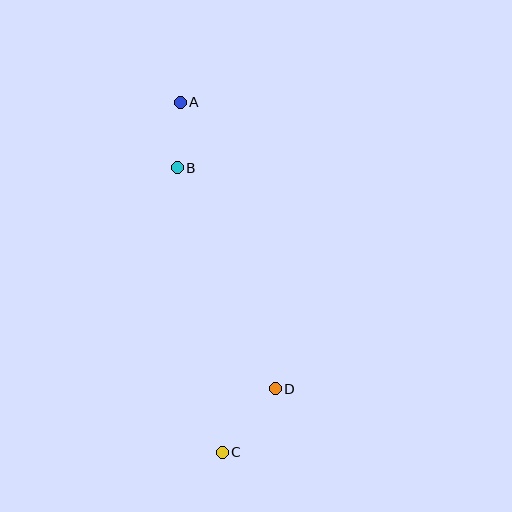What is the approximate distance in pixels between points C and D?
The distance between C and D is approximately 83 pixels.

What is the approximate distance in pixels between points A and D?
The distance between A and D is approximately 302 pixels.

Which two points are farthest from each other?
Points A and C are farthest from each other.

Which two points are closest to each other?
Points A and B are closest to each other.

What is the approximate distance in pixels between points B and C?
The distance between B and C is approximately 288 pixels.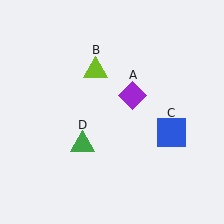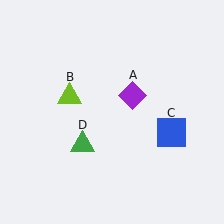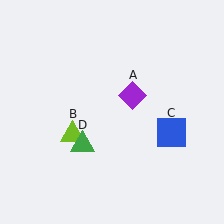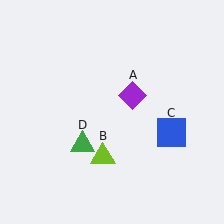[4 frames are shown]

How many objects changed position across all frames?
1 object changed position: lime triangle (object B).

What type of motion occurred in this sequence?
The lime triangle (object B) rotated counterclockwise around the center of the scene.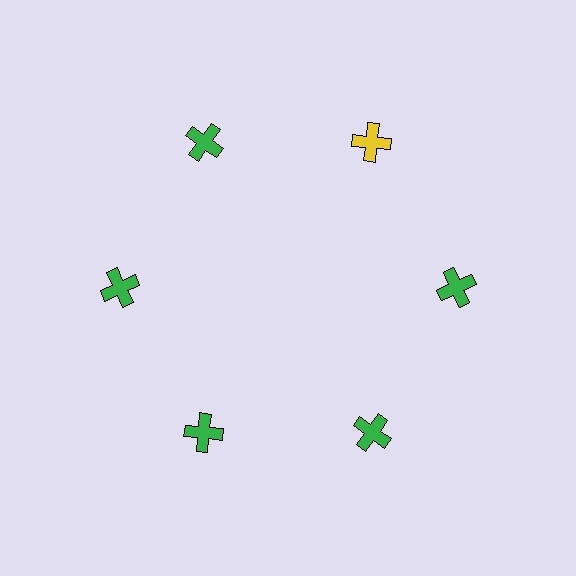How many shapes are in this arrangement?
There are 6 shapes arranged in a ring pattern.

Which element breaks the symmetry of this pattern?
The yellow cross at roughly the 1 o'clock position breaks the symmetry. All other shapes are green crosses.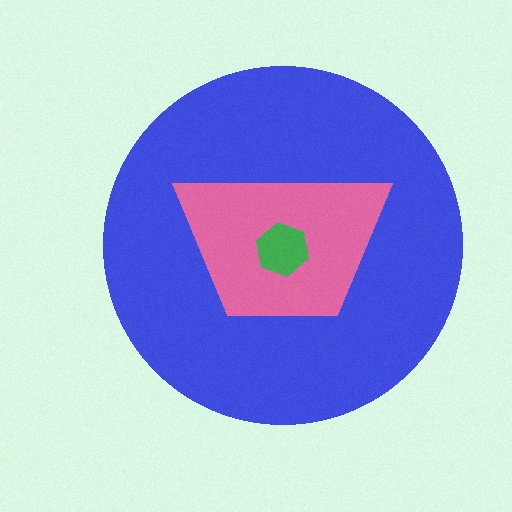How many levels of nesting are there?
3.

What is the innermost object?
The green hexagon.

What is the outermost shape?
The blue circle.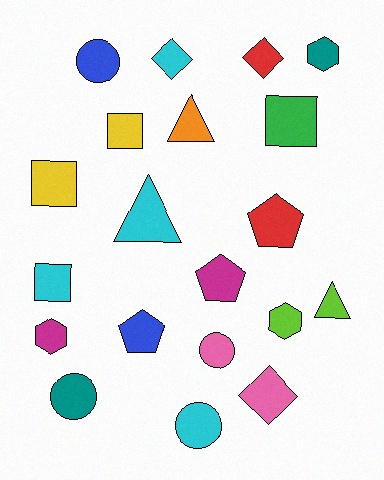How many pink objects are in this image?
There are 2 pink objects.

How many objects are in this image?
There are 20 objects.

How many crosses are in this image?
There are no crosses.